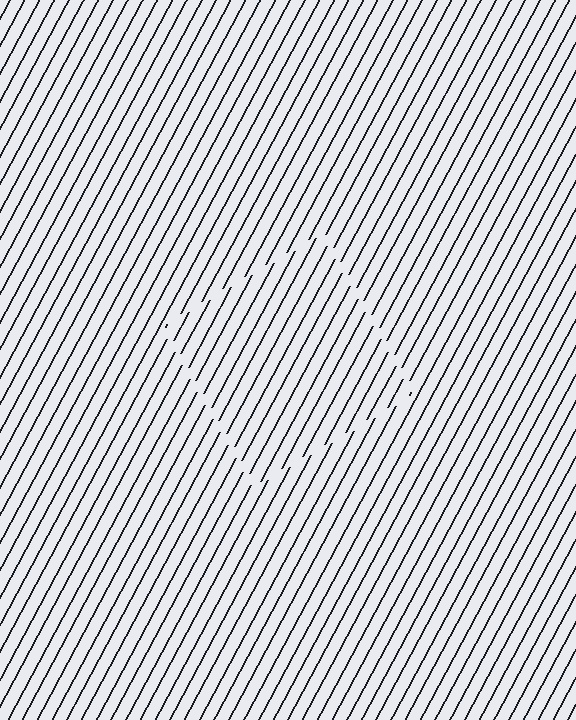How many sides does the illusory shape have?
4 sides — the line-ends trace a square.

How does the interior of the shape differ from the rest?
The interior of the shape contains the same grating, shifted by half a period — the contour is defined by the phase discontinuity where line-ends from the inner and outer gratings abut.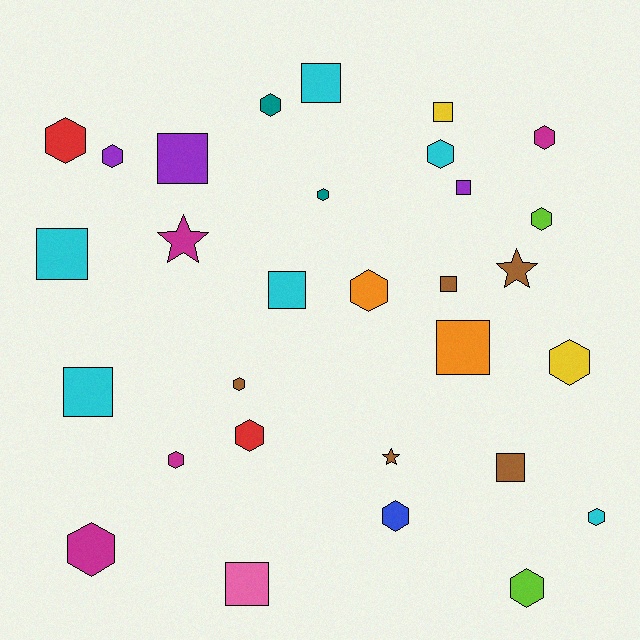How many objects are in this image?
There are 30 objects.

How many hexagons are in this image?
There are 16 hexagons.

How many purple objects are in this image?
There are 3 purple objects.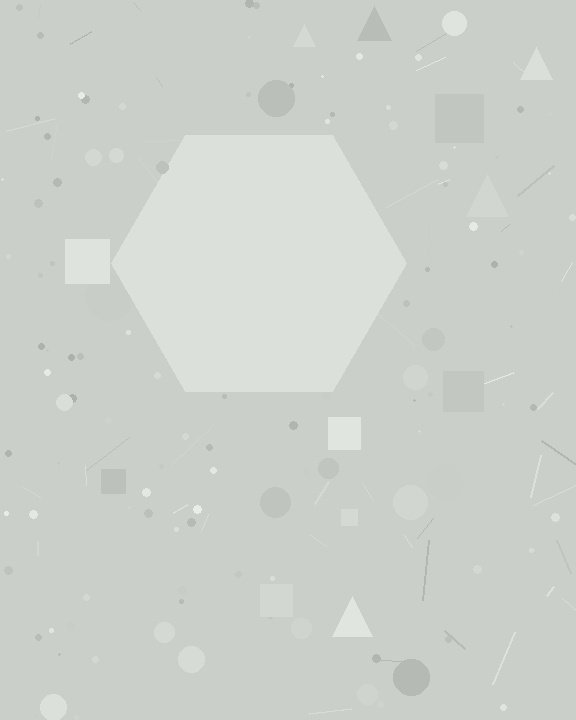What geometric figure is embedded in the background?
A hexagon is embedded in the background.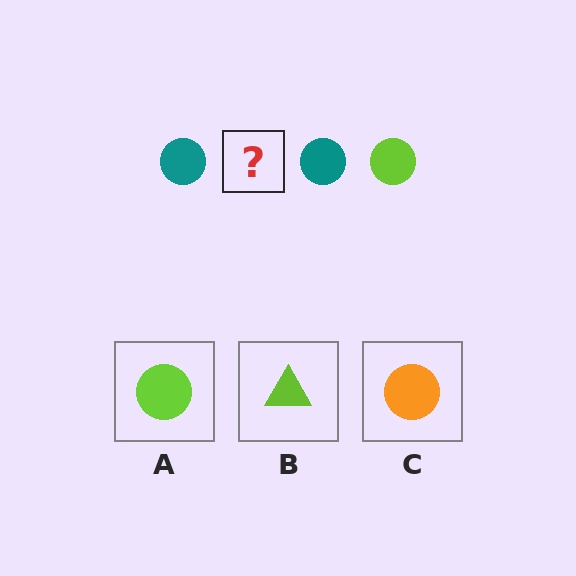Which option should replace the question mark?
Option A.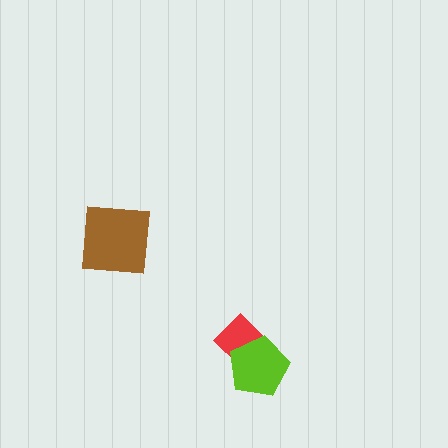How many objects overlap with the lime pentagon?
1 object overlaps with the lime pentagon.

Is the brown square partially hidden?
No, no other shape covers it.